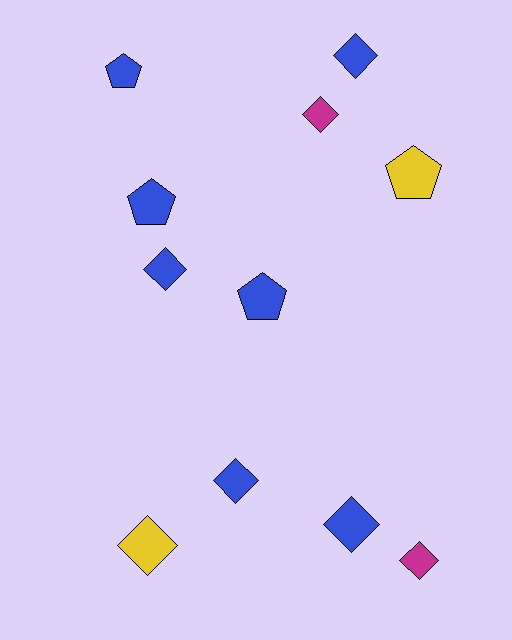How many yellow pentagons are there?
There is 1 yellow pentagon.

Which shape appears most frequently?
Diamond, with 7 objects.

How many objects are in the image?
There are 11 objects.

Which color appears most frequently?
Blue, with 7 objects.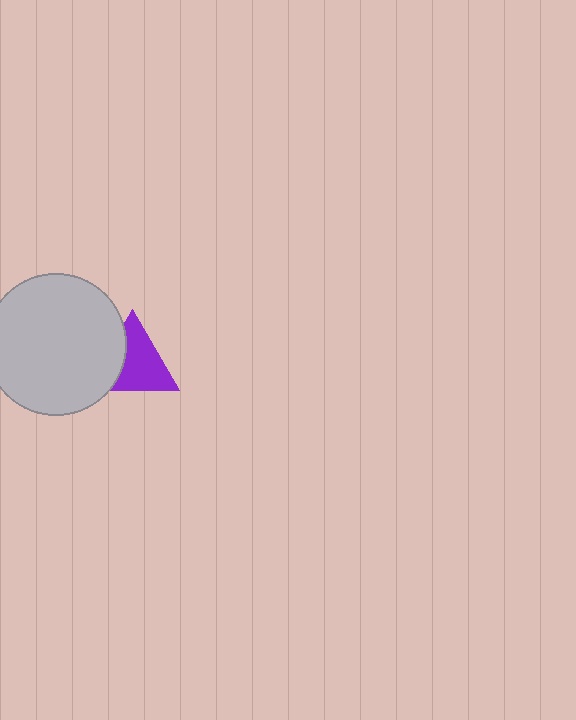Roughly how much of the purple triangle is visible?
Most of it is visible (roughly 68%).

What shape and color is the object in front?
The object in front is a light gray circle.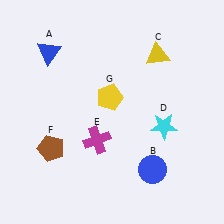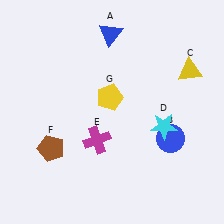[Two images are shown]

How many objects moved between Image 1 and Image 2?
3 objects moved between the two images.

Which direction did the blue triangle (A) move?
The blue triangle (A) moved right.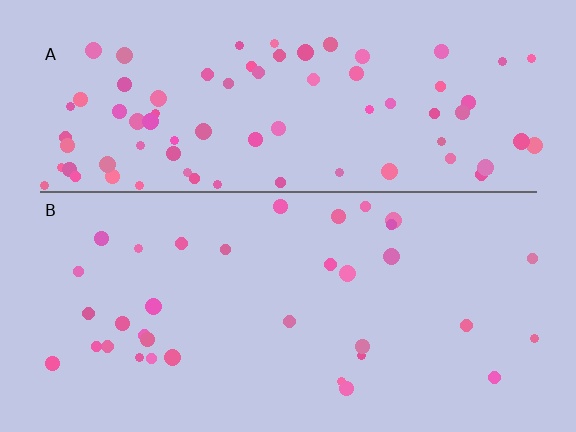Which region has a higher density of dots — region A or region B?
A (the top).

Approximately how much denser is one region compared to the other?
Approximately 2.4× — region A over region B.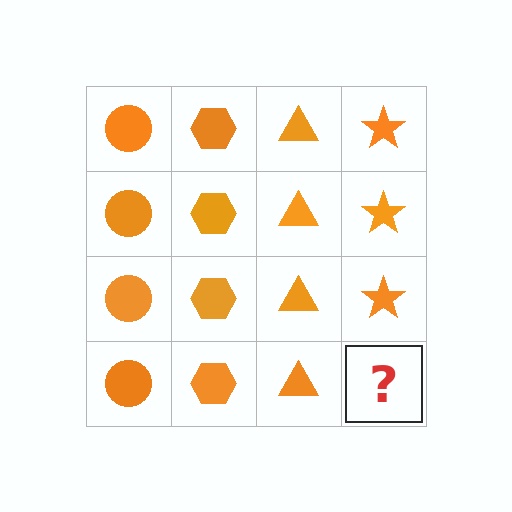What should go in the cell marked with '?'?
The missing cell should contain an orange star.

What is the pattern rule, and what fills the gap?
The rule is that each column has a consistent shape. The gap should be filled with an orange star.